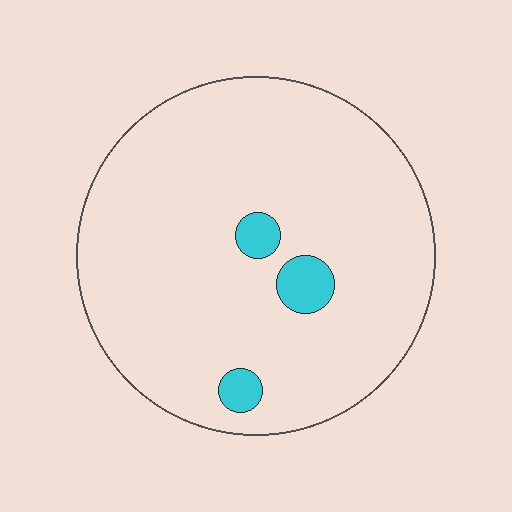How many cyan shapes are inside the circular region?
3.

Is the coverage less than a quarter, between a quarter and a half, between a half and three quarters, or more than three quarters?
Less than a quarter.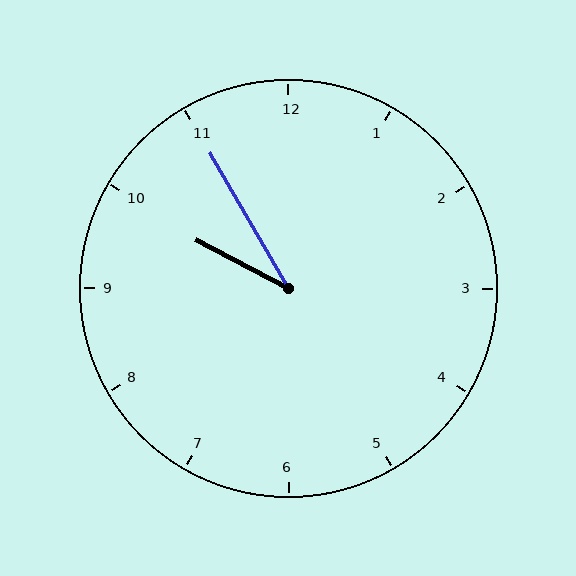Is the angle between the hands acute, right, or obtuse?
It is acute.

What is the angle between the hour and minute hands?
Approximately 32 degrees.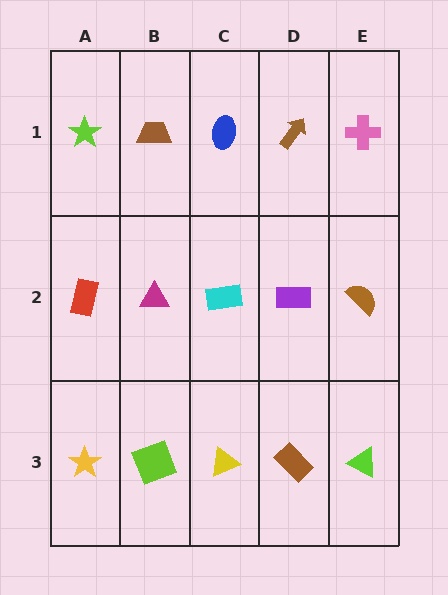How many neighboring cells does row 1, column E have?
2.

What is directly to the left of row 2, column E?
A purple rectangle.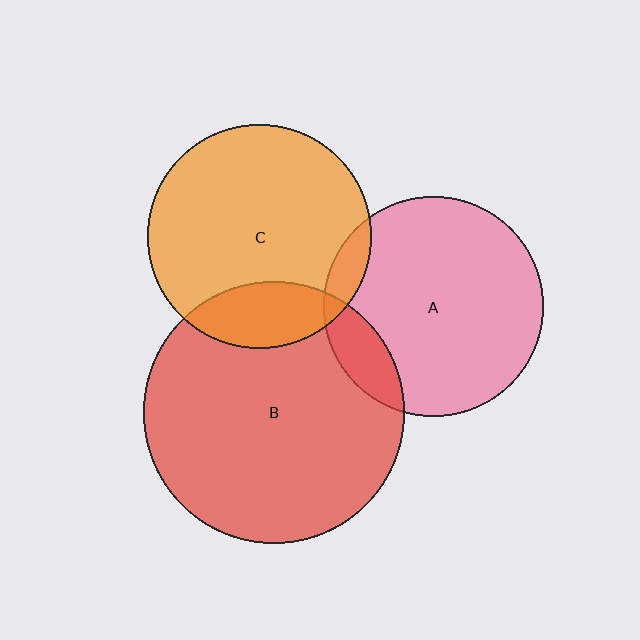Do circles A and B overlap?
Yes.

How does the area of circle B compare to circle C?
Approximately 1.4 times.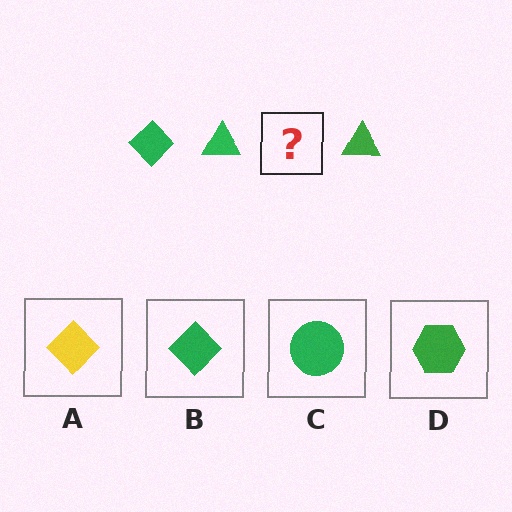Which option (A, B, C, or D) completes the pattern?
B.